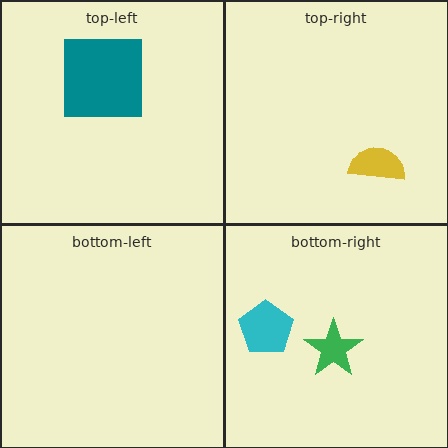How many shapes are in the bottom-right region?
2.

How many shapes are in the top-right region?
1.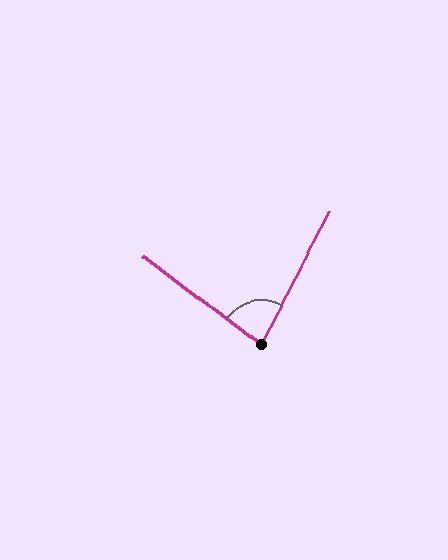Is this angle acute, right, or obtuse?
It is acute.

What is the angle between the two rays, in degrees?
Approximately 80 degrees.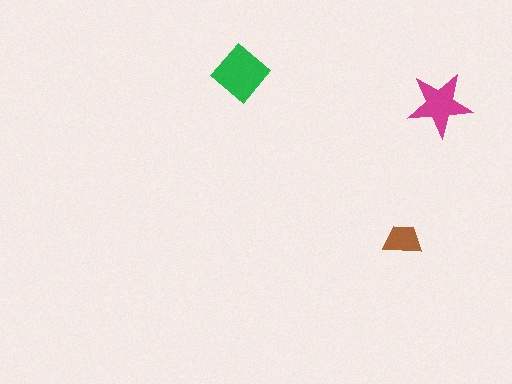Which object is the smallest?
The brown trapezoid.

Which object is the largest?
The green diamond.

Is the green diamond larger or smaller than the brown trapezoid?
Larger.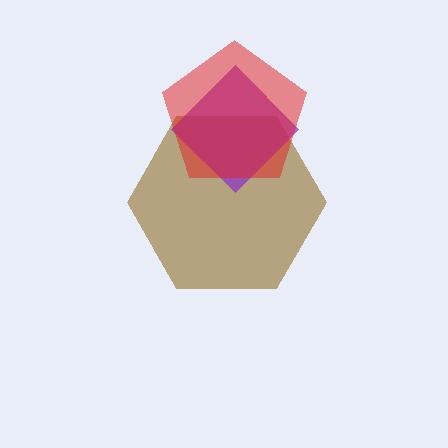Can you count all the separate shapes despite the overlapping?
Yes, there are 3 separate shapes.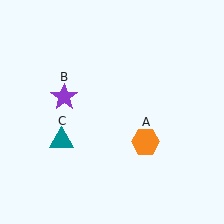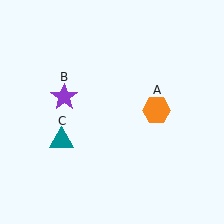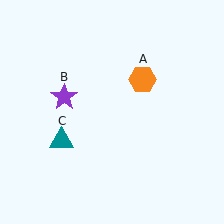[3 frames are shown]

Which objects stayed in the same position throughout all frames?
Purple star (object B) and teal triangle (object C) remained stationary.